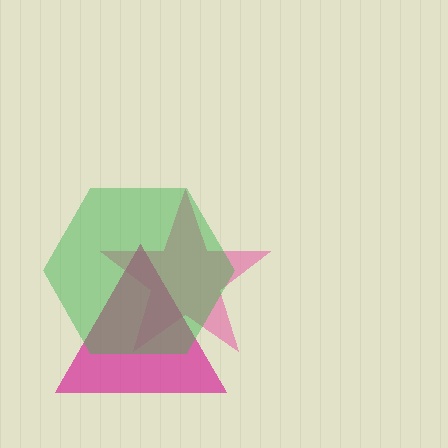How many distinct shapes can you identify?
There are 3 distinct shapes: a pink star, a magenta triangle, a green hexagon.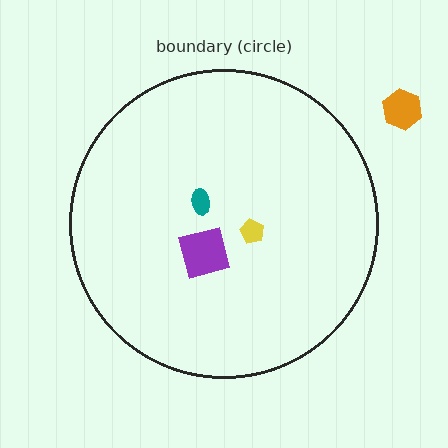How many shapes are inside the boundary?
3 inside, 1 outside.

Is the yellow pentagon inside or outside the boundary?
Inside.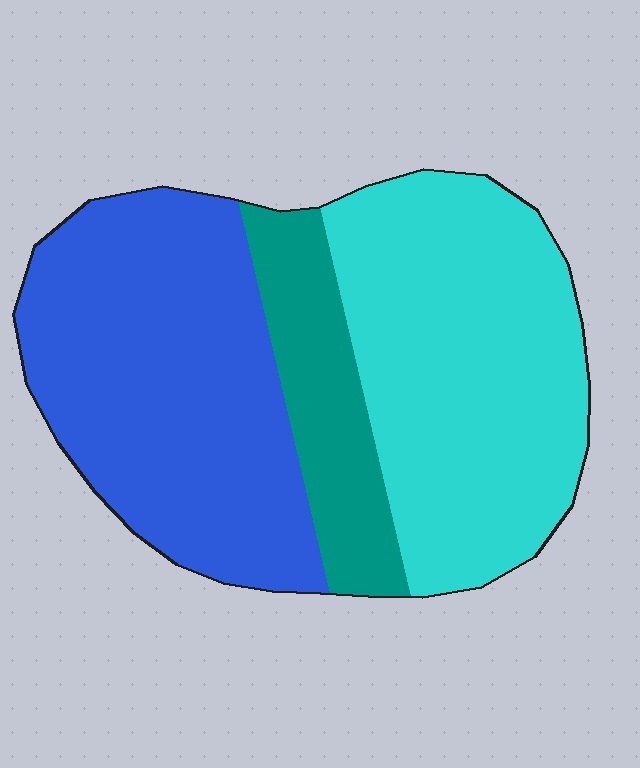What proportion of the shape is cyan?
Cyan covers 42% of the shape.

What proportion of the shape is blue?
Blue takes up between a third and a half of the shape.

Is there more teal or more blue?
Blue.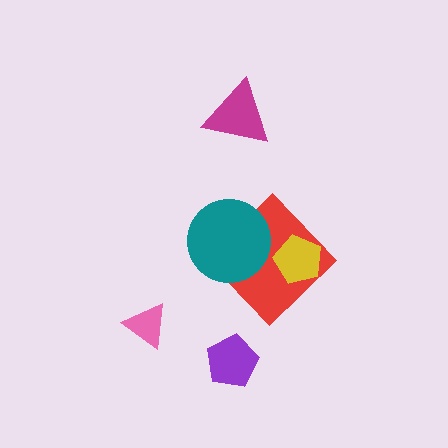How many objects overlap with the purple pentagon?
0 objects overlap with the purple pentagon.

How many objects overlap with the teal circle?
1 object overlaps with the teal circle.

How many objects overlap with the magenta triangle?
0 objects overlap with the magenta triangle.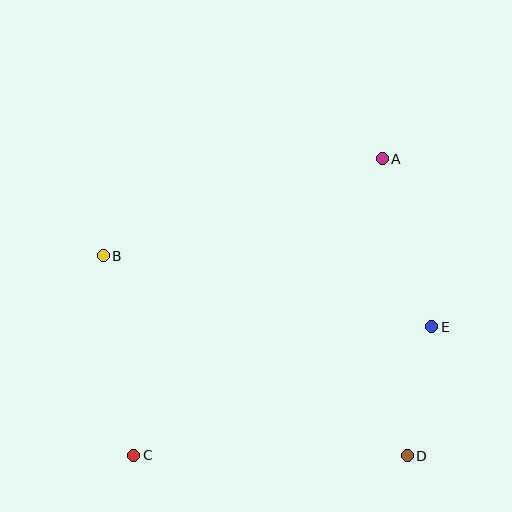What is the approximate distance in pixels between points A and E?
The distance between A and E is approximately 175 pixels.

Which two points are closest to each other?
Points D and E are closest to each other.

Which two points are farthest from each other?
Points A and C are farthest from each other.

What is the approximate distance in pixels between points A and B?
The distance between A and B is approximately 295 pixels.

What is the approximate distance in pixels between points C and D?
The distance between C and D is approximately 273 pixels.